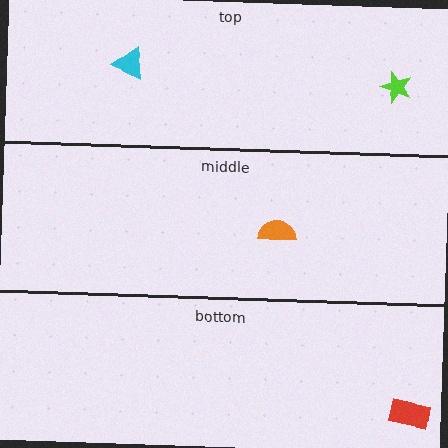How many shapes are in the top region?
2.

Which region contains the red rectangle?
The bottom region.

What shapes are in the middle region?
The orange semicircle.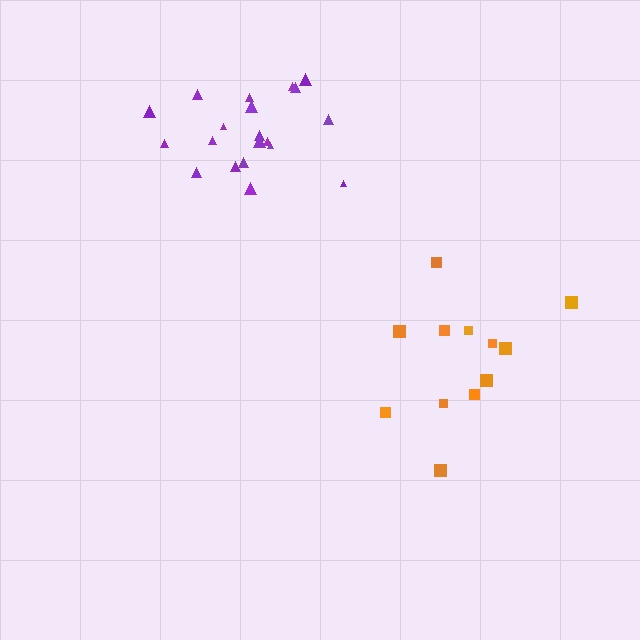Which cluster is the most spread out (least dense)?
Orange.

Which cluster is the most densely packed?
Purple.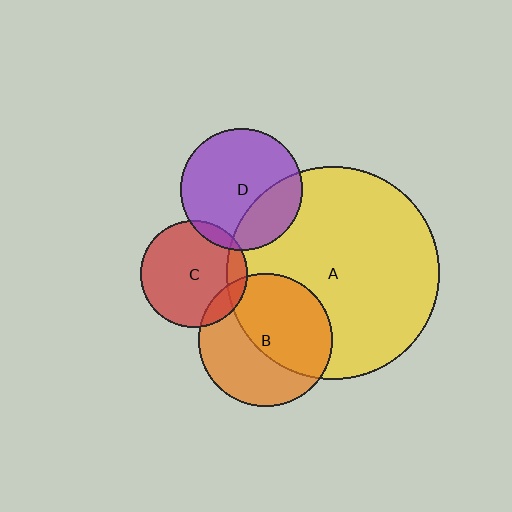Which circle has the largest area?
Circle A (yellow).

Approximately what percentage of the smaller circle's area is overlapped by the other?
Approximately 10%.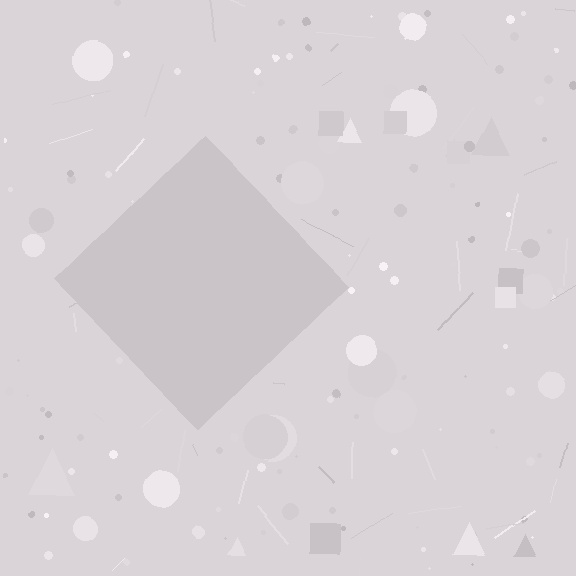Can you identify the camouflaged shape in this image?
The camouflaged shape is a diamond.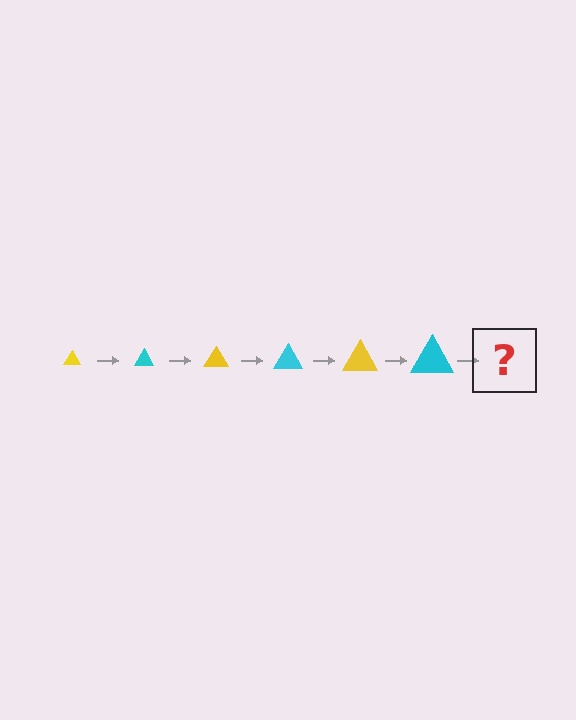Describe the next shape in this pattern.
It should be a yellow triangle, larger than the previous one.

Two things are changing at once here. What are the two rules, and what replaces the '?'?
The two rules are that the triangle grows larger each step and the color cycles through yellow and cyan. The '?' should be a yellow triangle, larger than the previous one.